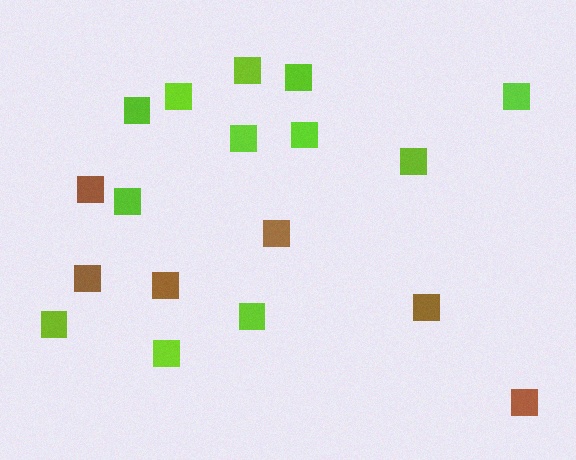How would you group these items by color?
There are 2 groups: one group of brown squares (6) and one group of lime squares (12).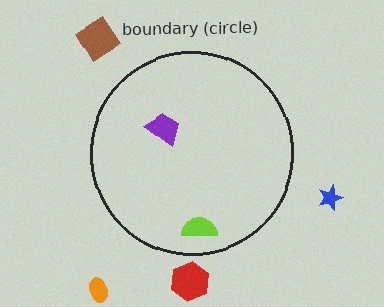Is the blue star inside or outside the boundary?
Outside.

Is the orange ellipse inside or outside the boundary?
Outside.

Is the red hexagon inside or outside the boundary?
Outside.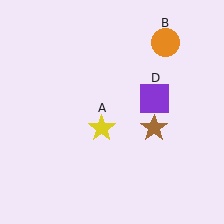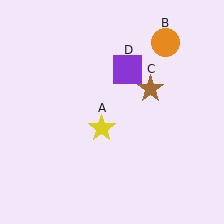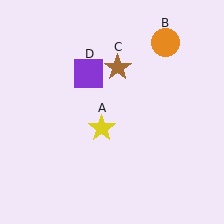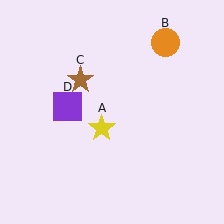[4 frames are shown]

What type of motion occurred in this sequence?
The brown star (object C), purple square (object D) rotated counterclockwise around the center of the scene.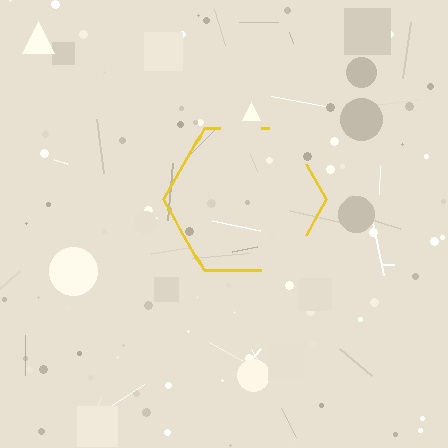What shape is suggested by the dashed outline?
The dashed outline suggests a hexagon.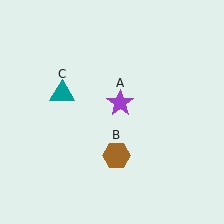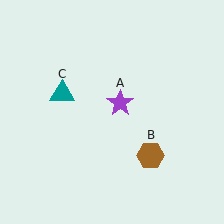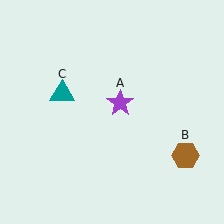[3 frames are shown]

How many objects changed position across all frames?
1 object changed position: brown hexagon (object B).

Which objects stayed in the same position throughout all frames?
Purple star (object A) and teal triangle (object C) remained stationary.